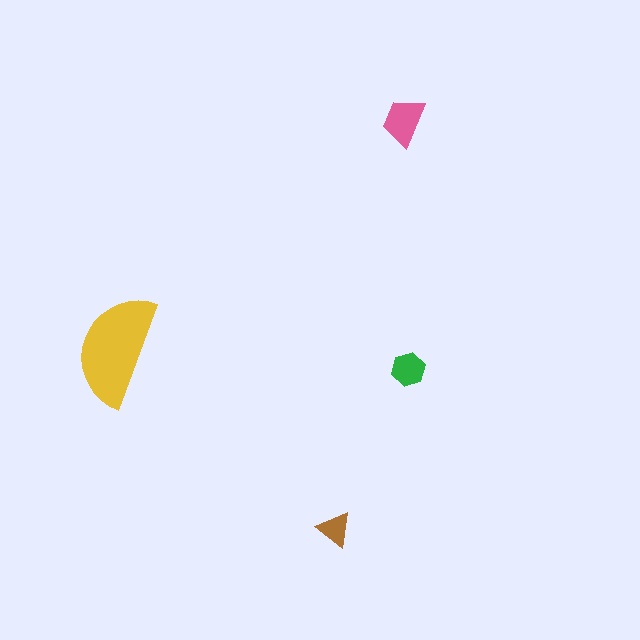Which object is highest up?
The pink trapezoid is topmost.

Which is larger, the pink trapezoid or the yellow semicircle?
The yellow semicircle.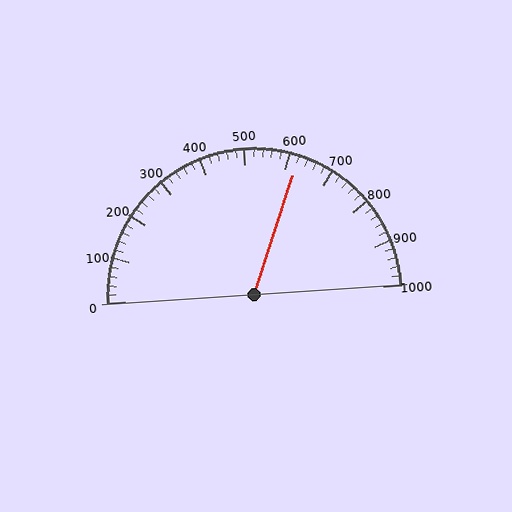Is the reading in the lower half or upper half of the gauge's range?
The reading is in the upper half of the range (0 to 1000).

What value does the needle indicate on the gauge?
The needle indicates approximately 620.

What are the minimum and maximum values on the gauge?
The gauge ranges from 0 to 1000.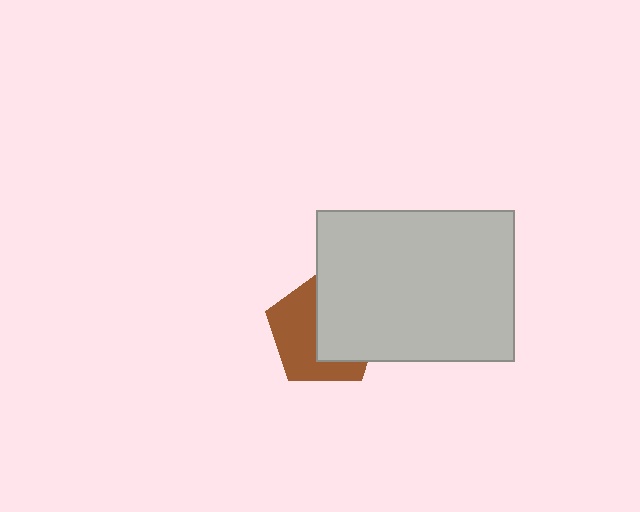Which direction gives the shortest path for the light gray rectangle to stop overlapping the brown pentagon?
Moving right gives the shortest separation.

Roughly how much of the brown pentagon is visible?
About half of it is visible (roughly 50%).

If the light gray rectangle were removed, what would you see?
You would see the complete brown pentagon.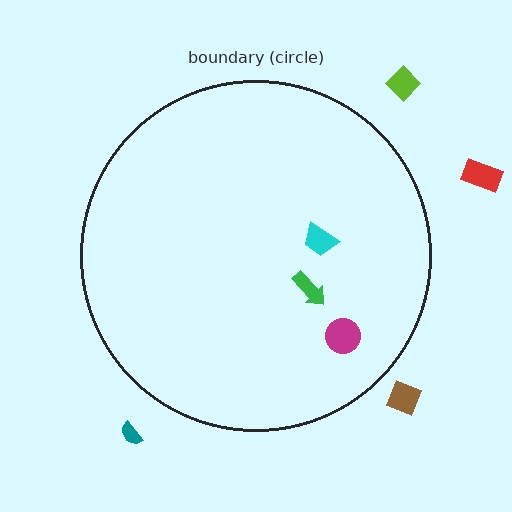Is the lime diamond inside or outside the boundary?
Outside.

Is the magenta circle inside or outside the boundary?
Inside.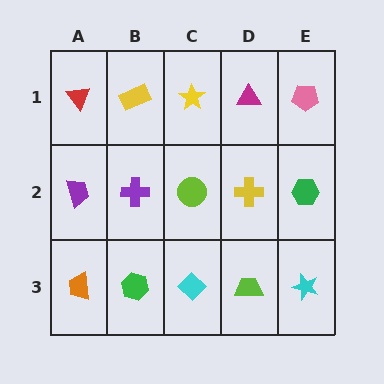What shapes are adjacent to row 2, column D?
A magenta triangle (row 1, column D), a lime trapezoid (row 3, column D), a lime circle (row 2, column C), a green hexagon (row 2, column E).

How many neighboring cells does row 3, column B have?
3.